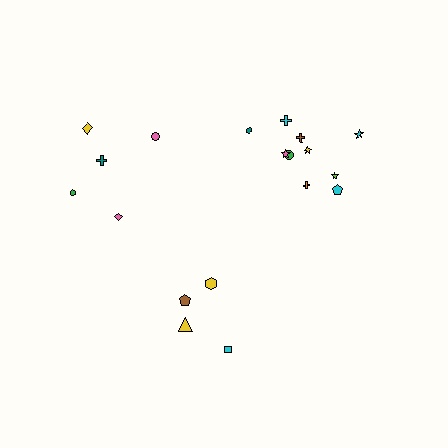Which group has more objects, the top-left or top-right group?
The top-right group.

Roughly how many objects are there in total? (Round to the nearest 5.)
Roughly 20 objects in total.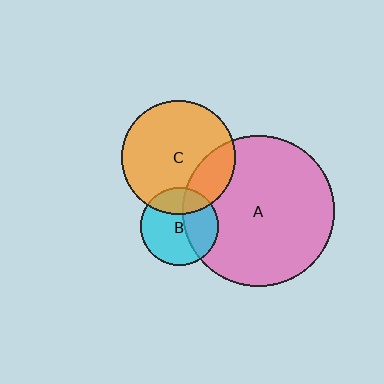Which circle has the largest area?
Circle A (pink).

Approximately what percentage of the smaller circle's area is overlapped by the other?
Approximately 35%.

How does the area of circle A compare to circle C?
Approximately 1.8 times.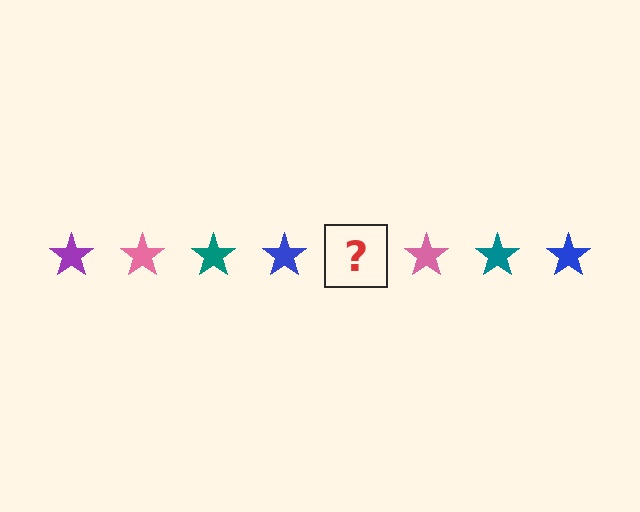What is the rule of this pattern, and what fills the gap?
The rule is that the pattern cycles through purple, pink, teal, blue stars. The gap should be filled with a purple star.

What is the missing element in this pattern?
The missing element is a purple star.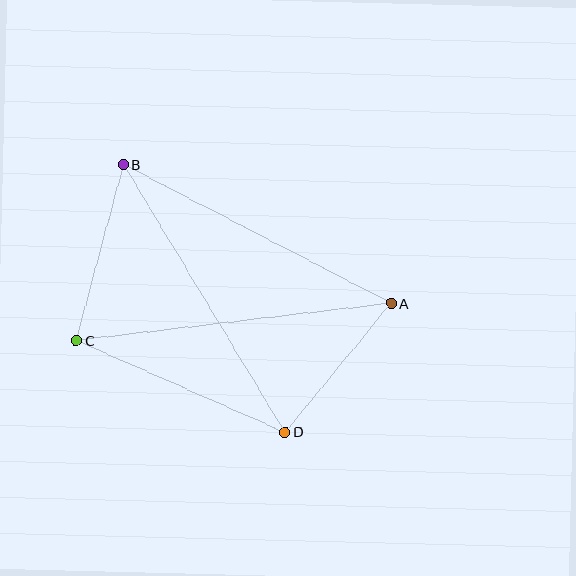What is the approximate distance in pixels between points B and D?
The distance between B and D is approximately 313 pixels.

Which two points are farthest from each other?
Points A and C are farthest from each other.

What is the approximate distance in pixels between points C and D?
The distance between C and D is approximately 228 pixels.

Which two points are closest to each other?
Points A and D are closest to each other.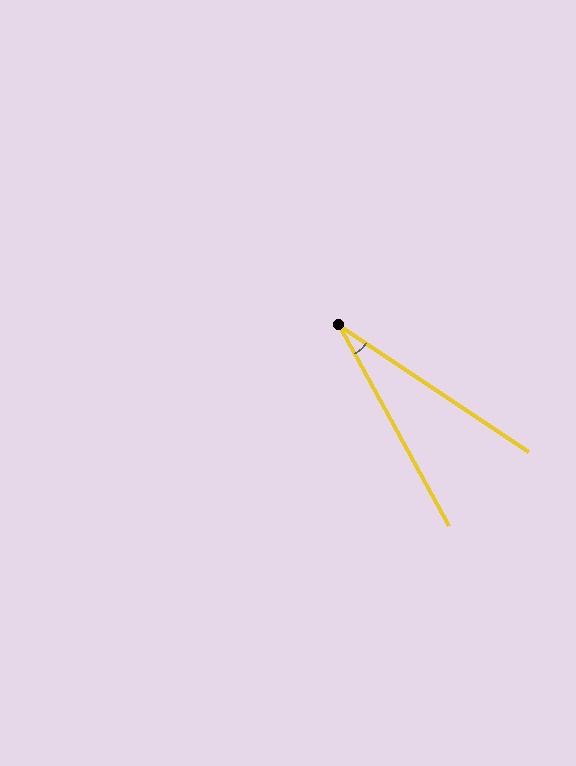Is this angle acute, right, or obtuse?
It is acute.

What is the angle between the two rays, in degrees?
Approximately 27 degrees.